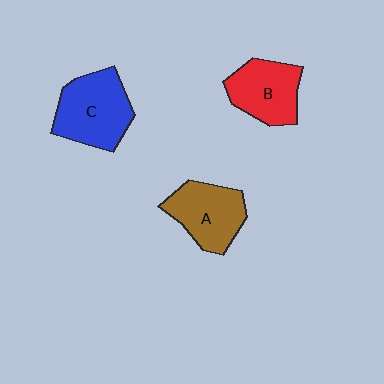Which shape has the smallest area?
Shape B (red).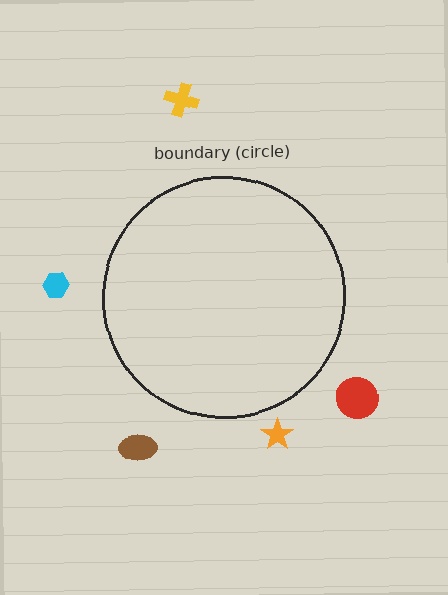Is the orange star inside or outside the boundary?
Outside.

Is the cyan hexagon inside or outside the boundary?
Outside.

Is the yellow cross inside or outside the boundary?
Outside.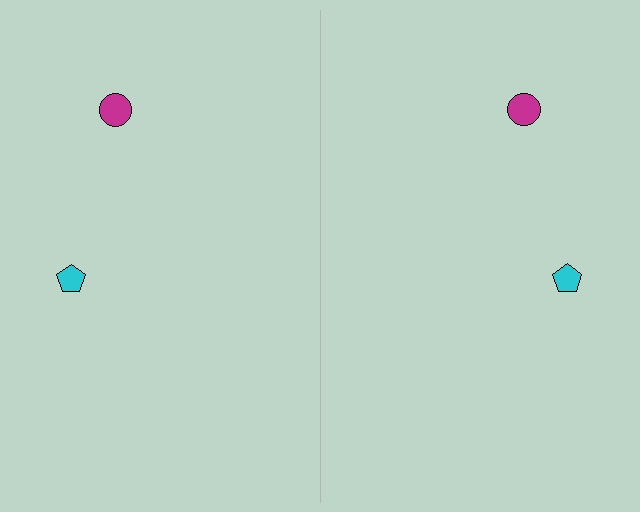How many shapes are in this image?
There are 4 shapes in this image.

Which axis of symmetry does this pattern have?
The pattern has a vertical axis of symmetry running through the center of the image.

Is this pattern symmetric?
Yes, this pattern has bilateral (reflection) symmetry.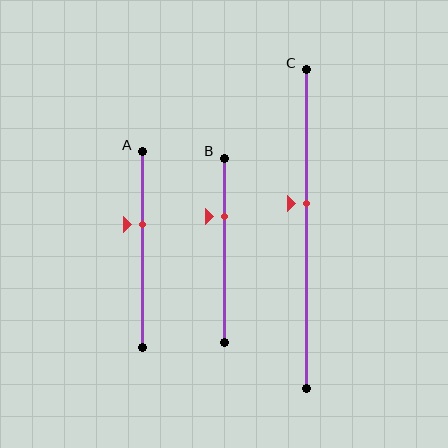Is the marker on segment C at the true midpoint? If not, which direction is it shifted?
No, the marker on segment C is shifted upward by about 8% of the segment length.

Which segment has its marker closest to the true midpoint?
Segment C has its marker closest to the true midpoint.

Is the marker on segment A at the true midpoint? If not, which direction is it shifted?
No, the marker on segment A is shifted upward by about 13% of the segment length.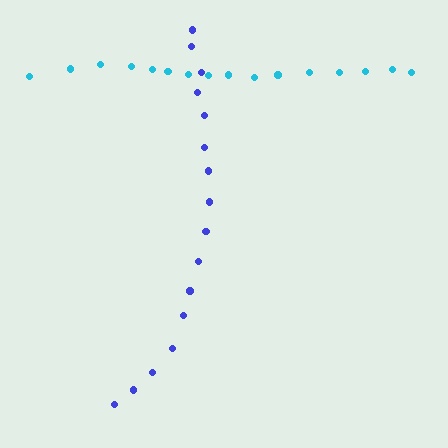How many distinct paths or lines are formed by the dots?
There are 2 distinct paths.